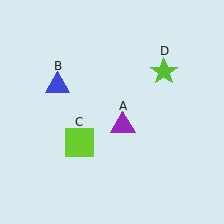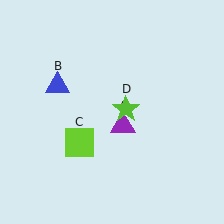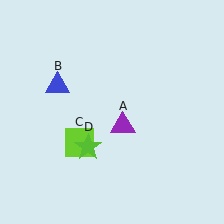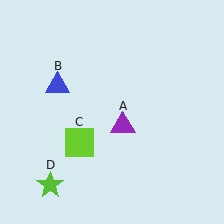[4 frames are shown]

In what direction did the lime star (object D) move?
The lime star (object D) moved down and to the left.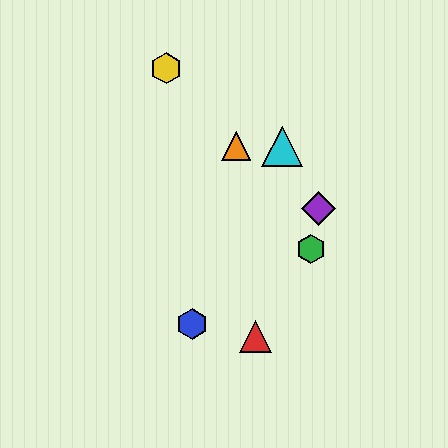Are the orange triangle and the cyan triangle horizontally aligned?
Yes, both are at y≈146.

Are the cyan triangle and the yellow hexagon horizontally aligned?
No, the cyan triangle is at y≈146 and the yellow hexagon is at y≈68.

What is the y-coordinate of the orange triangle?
The orange triangle is at y≈146.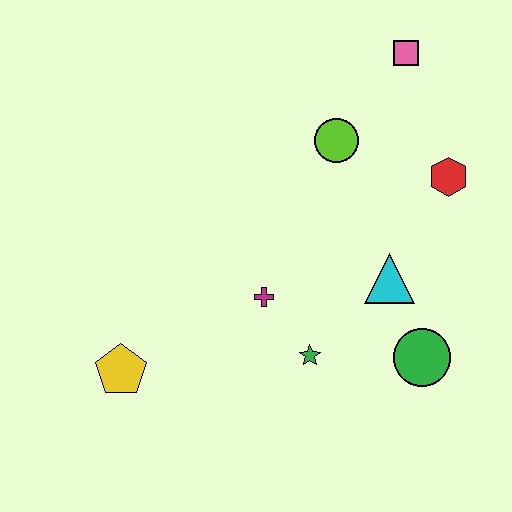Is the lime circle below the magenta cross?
No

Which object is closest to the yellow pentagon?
The magenta cross is closest to the yellow pentagon.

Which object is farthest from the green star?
The pink square is farthest from the green star.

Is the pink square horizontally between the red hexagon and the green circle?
No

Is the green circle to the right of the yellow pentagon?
Yes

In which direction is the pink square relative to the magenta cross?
The pink square is above the magenta cross.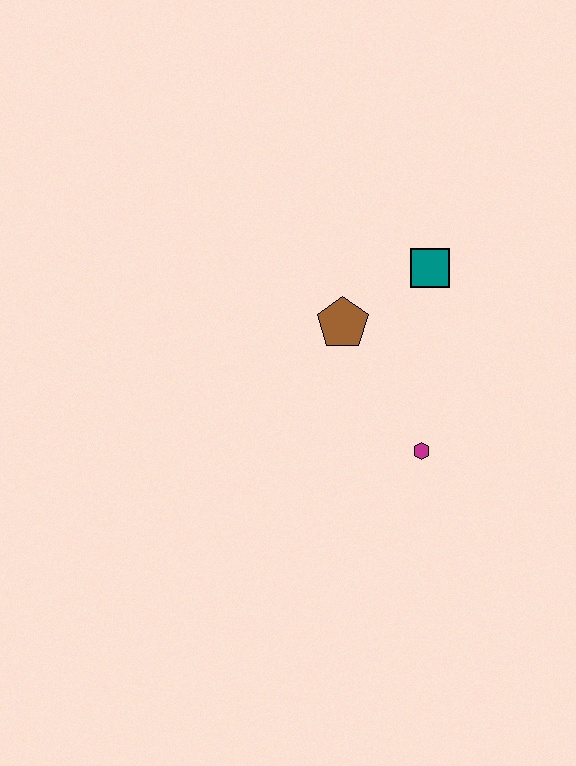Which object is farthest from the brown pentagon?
The magenta hexagon is farthest from the brown pentagon.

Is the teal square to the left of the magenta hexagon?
No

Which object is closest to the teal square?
The brown pentagon is closest to the teal square.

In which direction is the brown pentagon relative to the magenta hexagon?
The brown pentagon is above the magenta hexagon.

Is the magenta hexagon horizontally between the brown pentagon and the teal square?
Yes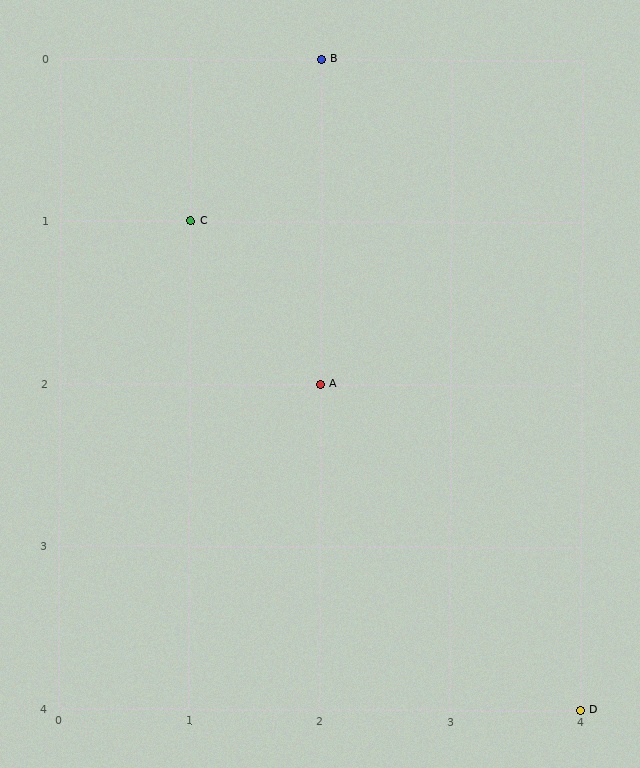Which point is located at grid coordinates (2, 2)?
Point A is at (2, 2).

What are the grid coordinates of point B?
Point B is at grid coordinates (2, 0).